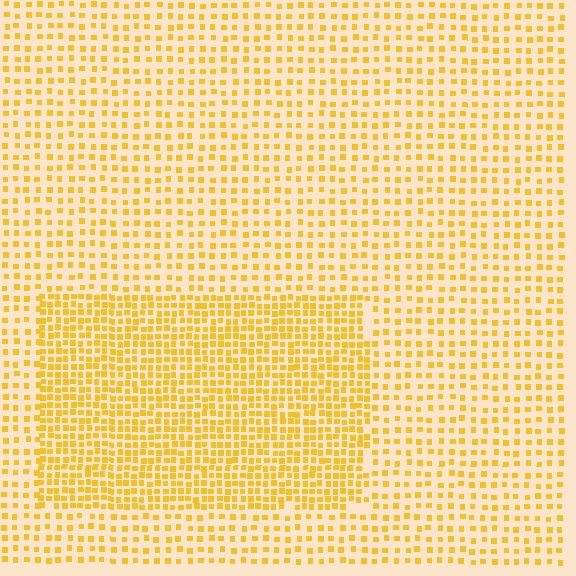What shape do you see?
I see a rectangle.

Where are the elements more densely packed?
The elements are more densely packed inside the rectangle boundary.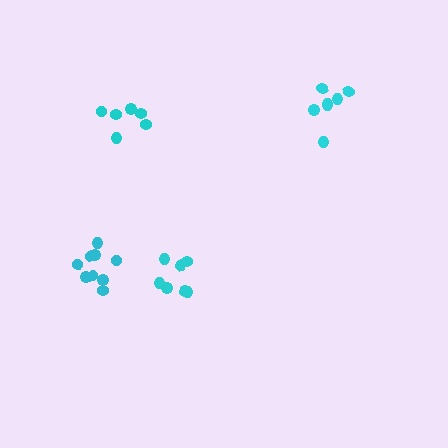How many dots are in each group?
Group 1: 6 dots, Group 2: 7 dots, Group 3: 7 dots, Group 4: 9 dots (29 total).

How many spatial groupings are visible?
There are 4 spatial groupings.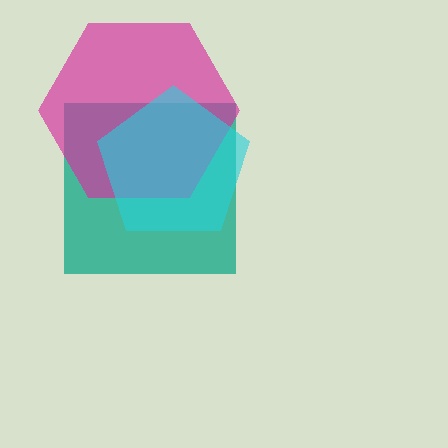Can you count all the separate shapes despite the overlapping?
Yes, there are 3 separate shapes.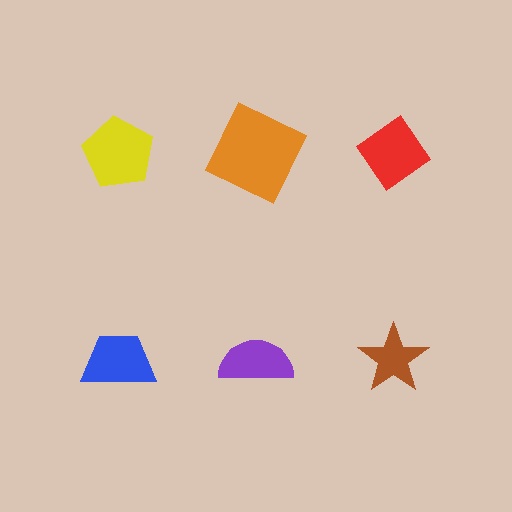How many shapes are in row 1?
3 shapes.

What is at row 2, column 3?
A brown star.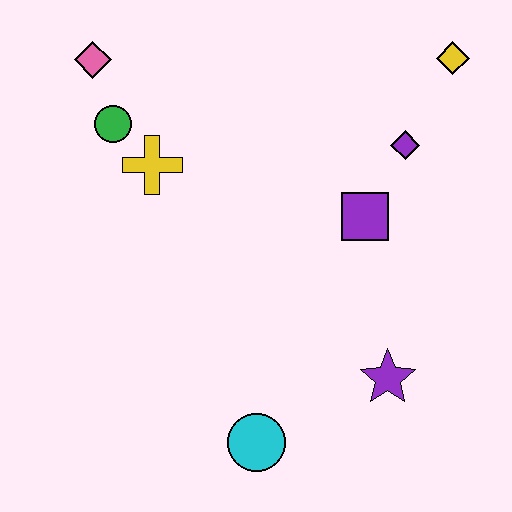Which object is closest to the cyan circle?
The purple star is closest to the cyan circle.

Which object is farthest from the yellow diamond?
The cyan circle is farthest from the yellow diamond.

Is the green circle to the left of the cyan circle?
Yes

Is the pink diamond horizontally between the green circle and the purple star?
No